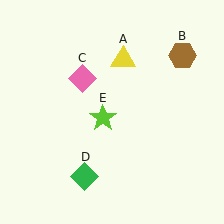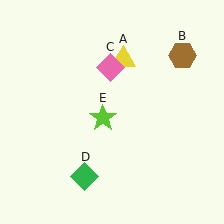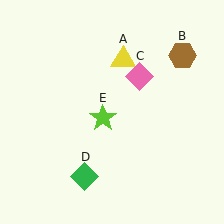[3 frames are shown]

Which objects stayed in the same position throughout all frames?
Yellow triangle (object A) and brown hexagon (object B) and green diamond (object D) and lime star (object E) remained stationary.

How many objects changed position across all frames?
1 object changed position: pink diamond (object C).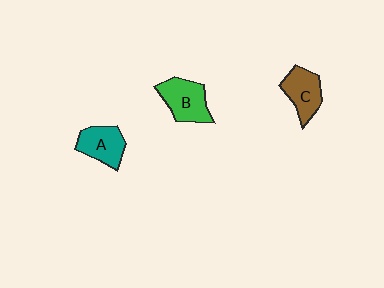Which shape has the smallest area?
Shape A (teal).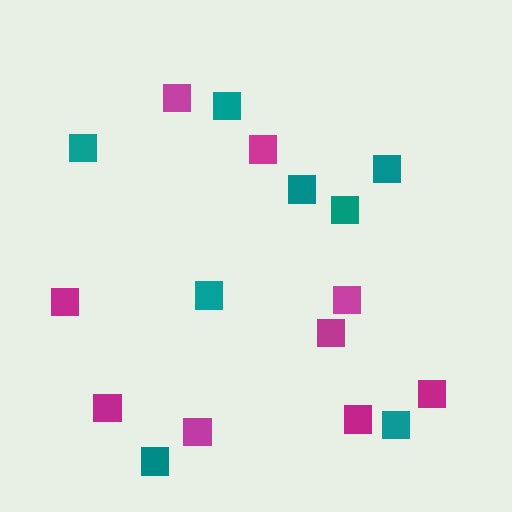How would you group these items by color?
There are 2 groups: one group of magenta squares (9) and one group of teal squares (8).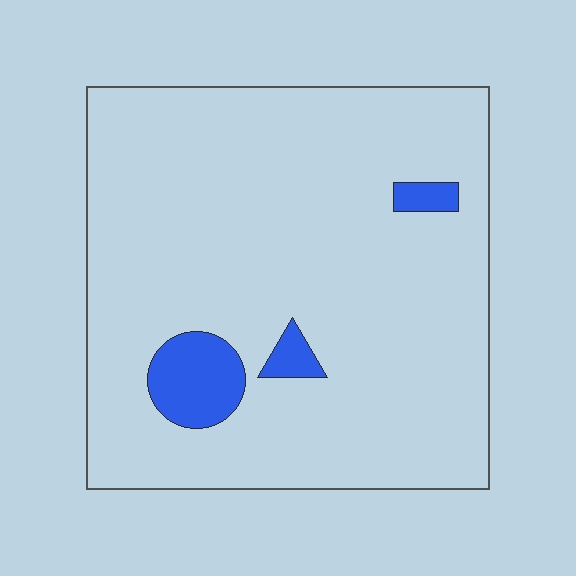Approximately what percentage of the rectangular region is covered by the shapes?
Approximately 5%.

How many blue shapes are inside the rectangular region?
3.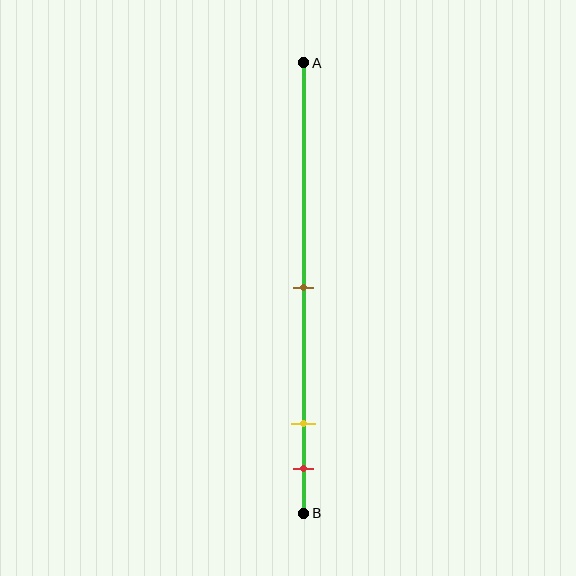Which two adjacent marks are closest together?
The yellow and red marks are the closest adjacent pair.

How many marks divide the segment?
There are 3 marks dividing the segment.